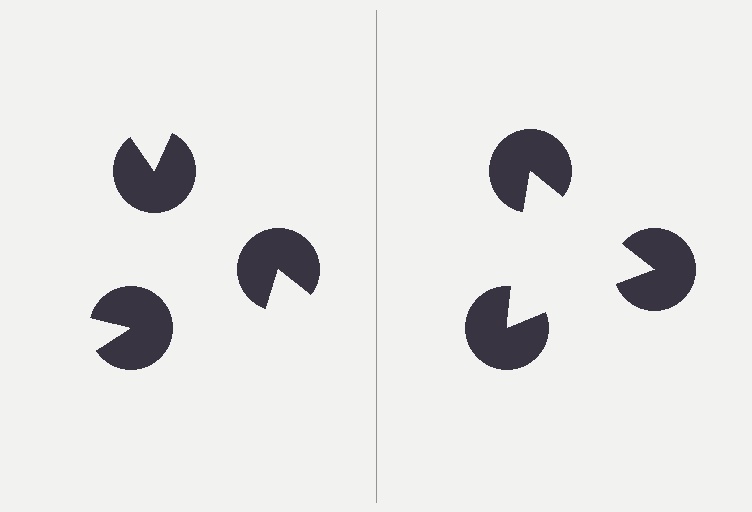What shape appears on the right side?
An illusory triangle.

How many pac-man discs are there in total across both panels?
6 — 3 on each side.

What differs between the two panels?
The pac-man discs are positioned identically on both sides; only the wedge orientations differ. On the right they align to a triangle; on the left they are misaligned.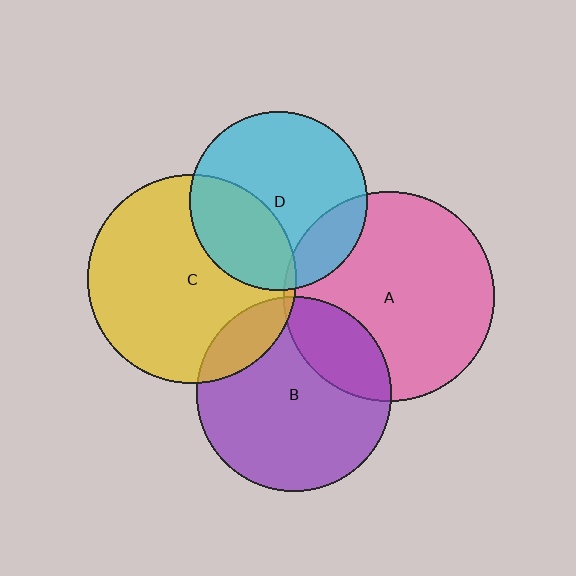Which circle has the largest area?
Circle A (pink).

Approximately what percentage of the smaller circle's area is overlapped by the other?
Approximately 25%.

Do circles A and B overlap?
Yes.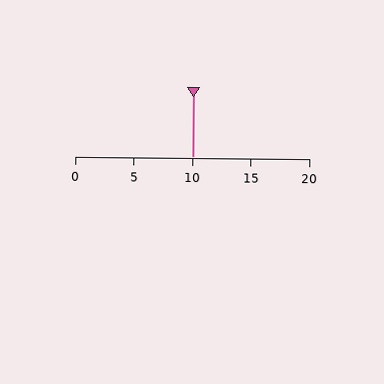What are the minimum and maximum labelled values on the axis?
The axis runs from 0 to 20.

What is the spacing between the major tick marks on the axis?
The major ticks are spaced 5 apart.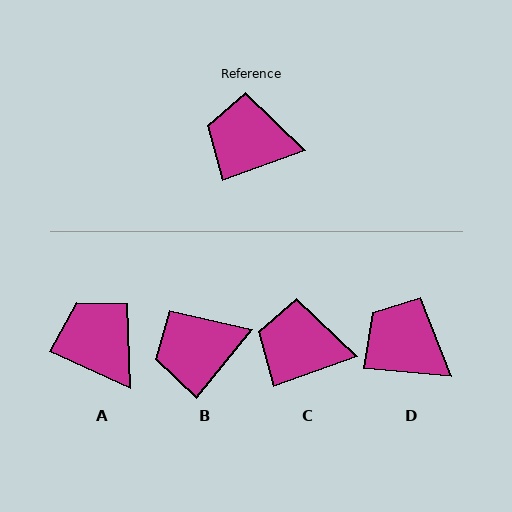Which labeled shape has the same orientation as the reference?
C.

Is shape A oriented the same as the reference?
No, it is off by about 44 degrees.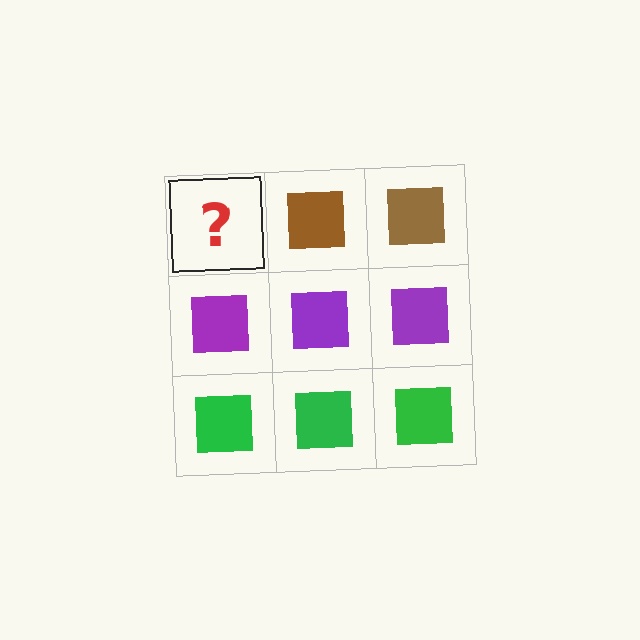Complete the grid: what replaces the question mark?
The question mark should be replaced with a brown square.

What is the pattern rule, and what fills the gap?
The rule is that each row has a consistent color. The gap should be filled with a brown square.